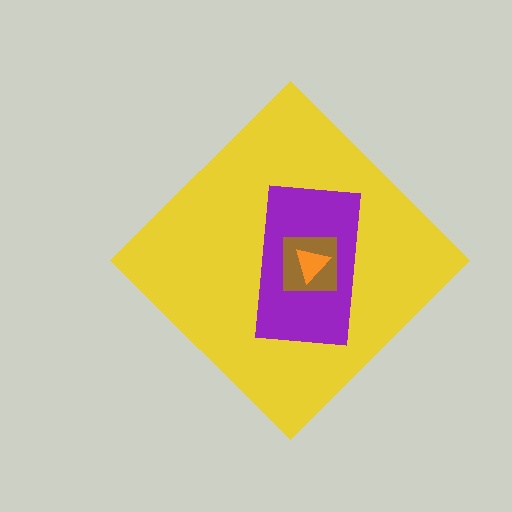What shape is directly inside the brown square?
The orange triangle.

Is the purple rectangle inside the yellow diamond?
Yes.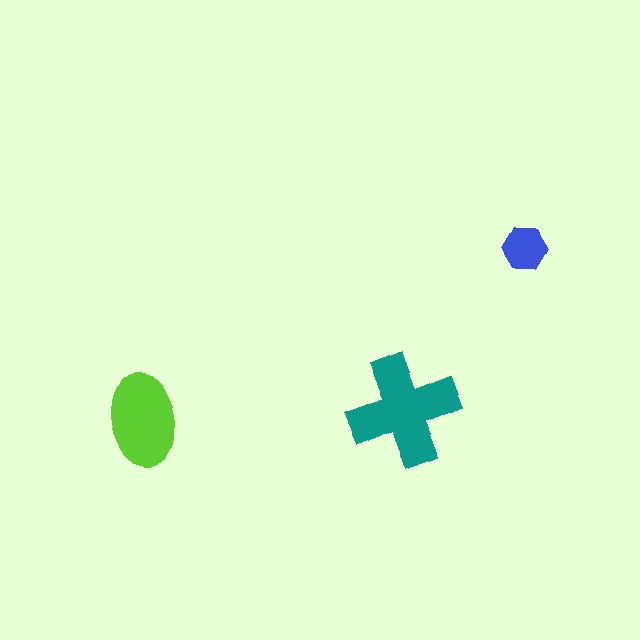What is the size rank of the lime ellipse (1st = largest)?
2nd.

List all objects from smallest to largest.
The blue hexagon, the lime ellipse, the teal cross.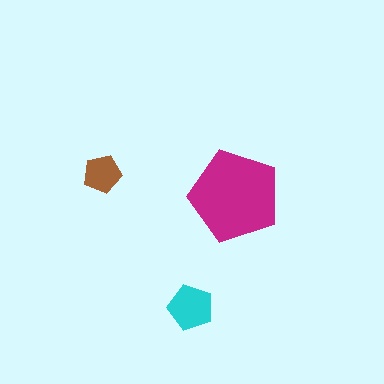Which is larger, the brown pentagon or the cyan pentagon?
The cyan one.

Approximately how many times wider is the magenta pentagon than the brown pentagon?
About 2.5 times wider.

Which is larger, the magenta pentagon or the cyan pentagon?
The magenta one.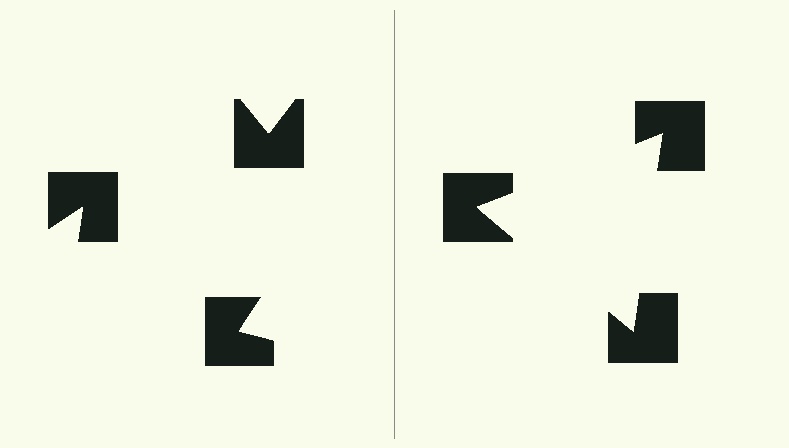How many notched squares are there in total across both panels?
6 — 3 on each side.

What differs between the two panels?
The notched squares are positioned identically on both sides; only the wedge orientations differ. On the right they align to a triangle; on the left they are misaligned.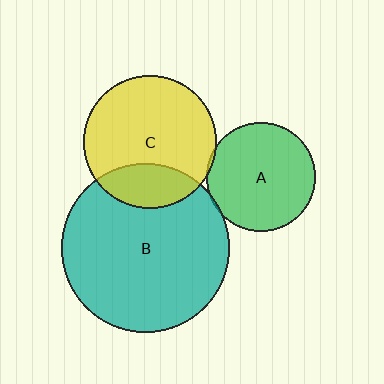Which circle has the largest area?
Circle B (teal).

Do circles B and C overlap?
Yes.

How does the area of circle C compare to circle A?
Approximately 1.5 times.